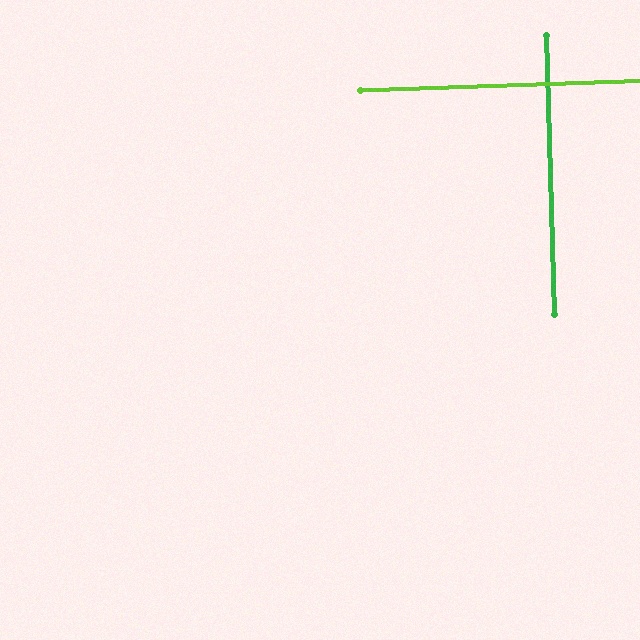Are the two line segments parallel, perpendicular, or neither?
Perpendicular — they meet at approximately 89°.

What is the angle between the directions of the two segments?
Approximately 89 degrees.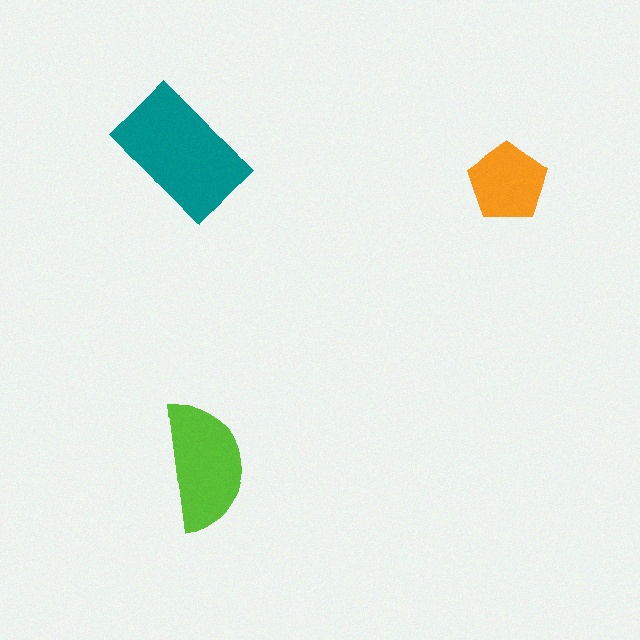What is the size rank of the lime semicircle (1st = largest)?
2nd.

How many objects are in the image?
There are 3 objects in the image.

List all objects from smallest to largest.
The orange pentagon, the lime semicircle, the teal rectangle.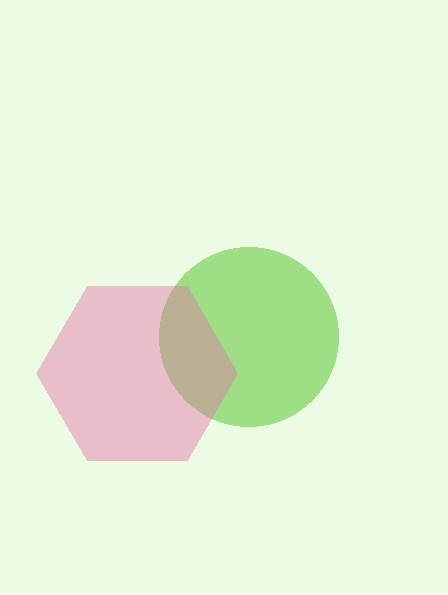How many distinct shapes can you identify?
There are 2 distinct shapes: a lime circle, a pink hexagon.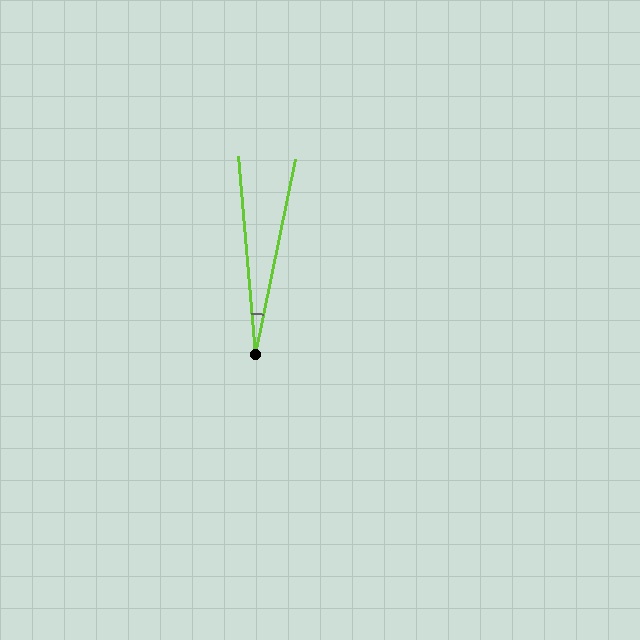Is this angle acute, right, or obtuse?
It is acute.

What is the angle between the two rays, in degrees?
Approximately 17 degrees.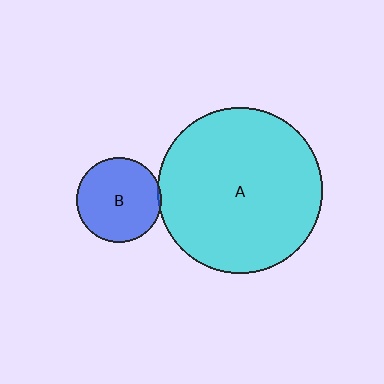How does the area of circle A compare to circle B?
Approximately 3.8 times.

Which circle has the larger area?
Circle A (cyan).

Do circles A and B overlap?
Yes.